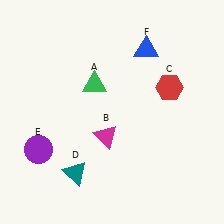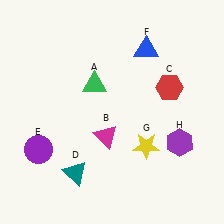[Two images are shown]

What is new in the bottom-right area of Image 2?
A yellow star (G) was added in the bottom-right area of Image 2.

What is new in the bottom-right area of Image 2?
A purple hexagon (H) was added in the bottom-right area of Image 2.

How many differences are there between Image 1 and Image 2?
There are 2 differences between the two images.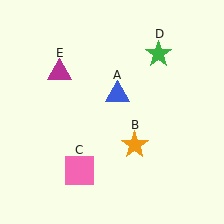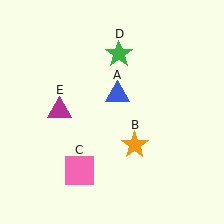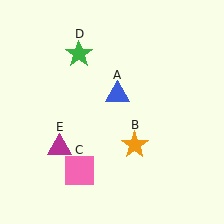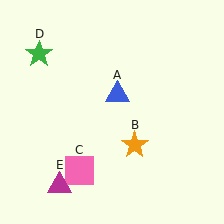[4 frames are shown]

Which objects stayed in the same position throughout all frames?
Blue triangle (object A) and orange star (object B) and pink square (object C) remained stationary.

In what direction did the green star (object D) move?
The green star (object D) moved left.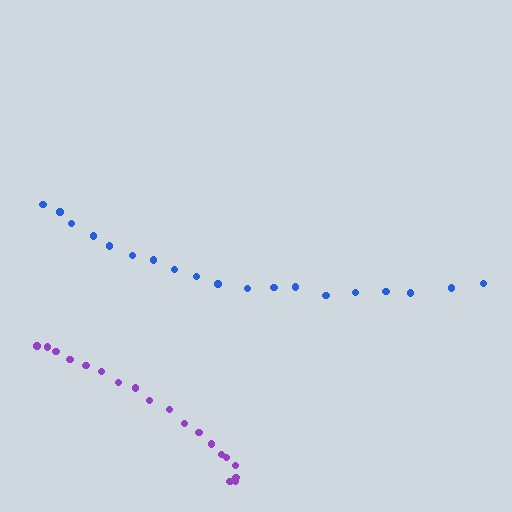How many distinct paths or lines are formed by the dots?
There are 2 distinct paths.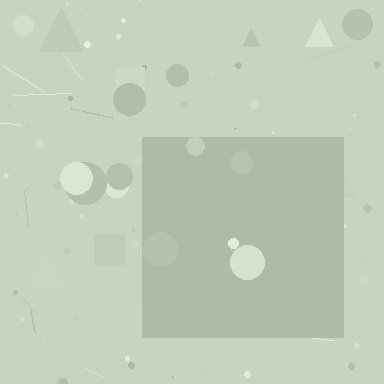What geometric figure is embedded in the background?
A square is embedded in the background.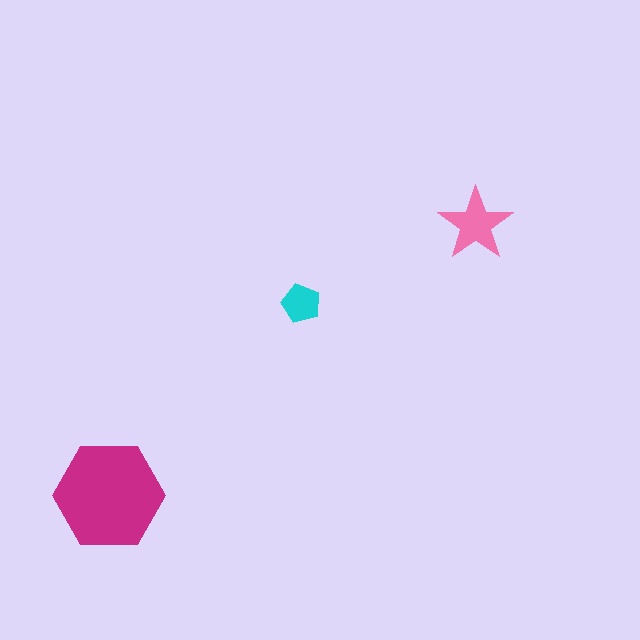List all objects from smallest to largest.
The cyan pentagon, the pink star, the magenta hexagon.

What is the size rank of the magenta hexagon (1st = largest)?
1st.